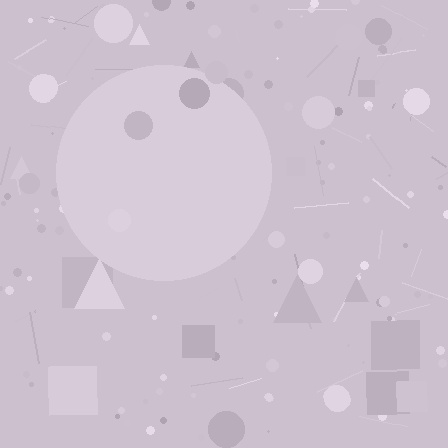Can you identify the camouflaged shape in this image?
The camouflaged shape is a circle.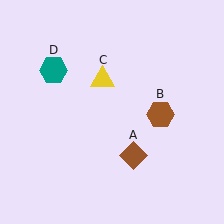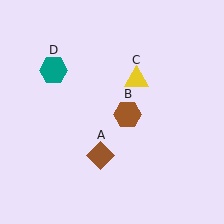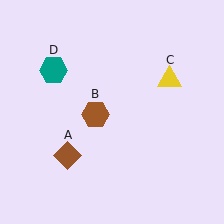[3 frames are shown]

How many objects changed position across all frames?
3 objects changed position: brown diamond (object A), brown hexagon (object B), yellow triangle (object C).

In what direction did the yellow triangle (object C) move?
The yellow triangle (object C) moved right.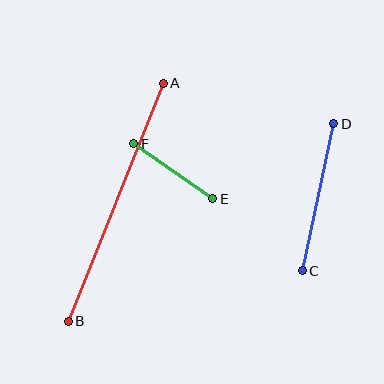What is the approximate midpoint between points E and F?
The midpoint is at approximately (173, 171) pixels.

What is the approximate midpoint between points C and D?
The midpoint is at approximately (318, 197) pixels.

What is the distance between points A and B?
The distance is approximately 256 pixels.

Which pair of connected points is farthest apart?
Points A and B are farthest apart.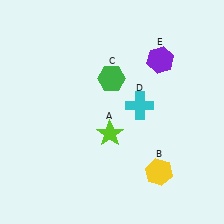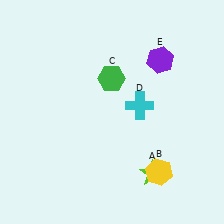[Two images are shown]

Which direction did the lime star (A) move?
The lime star (A) moved right.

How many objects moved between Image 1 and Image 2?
1 object moved between the two images.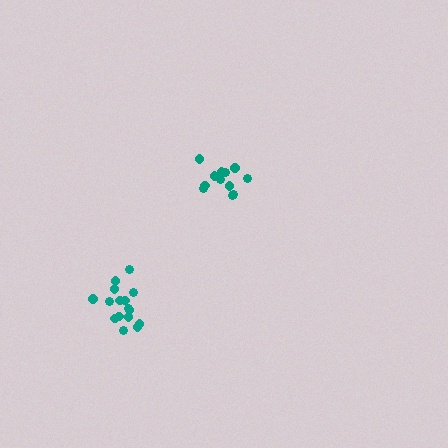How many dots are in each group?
Group 1: 16 dots, Group 2: 12 dots (28 total).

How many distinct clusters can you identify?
There are 2 distinct clusters.